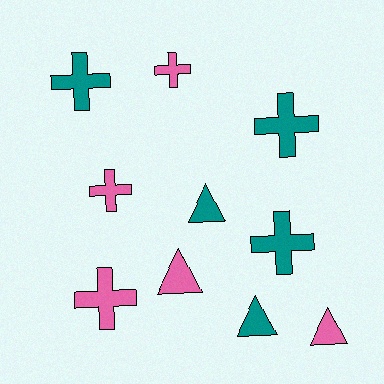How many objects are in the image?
There are 10 objects.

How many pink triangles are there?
There are 2 pink triangles.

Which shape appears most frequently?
Cross, with 6 objects.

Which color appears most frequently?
Teal, with 5 objects.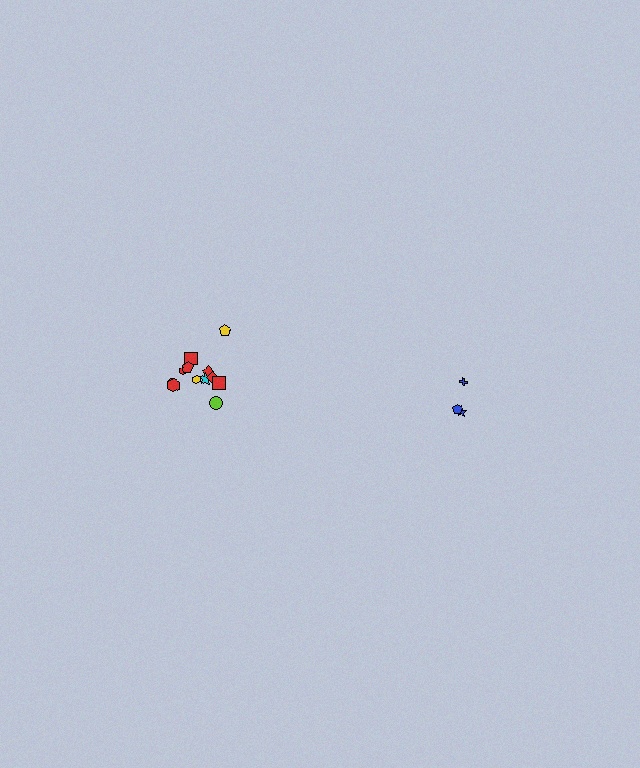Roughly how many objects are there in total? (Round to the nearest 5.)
Roughly 15 objects in total.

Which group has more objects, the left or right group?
The left group.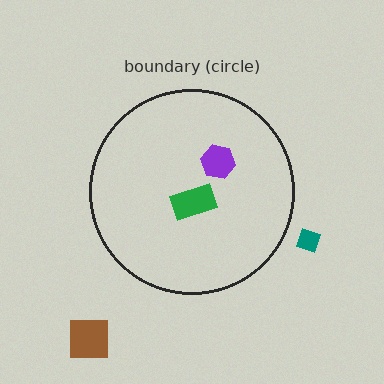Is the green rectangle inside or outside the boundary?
Inside.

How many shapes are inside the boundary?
2 inside, 2 outside.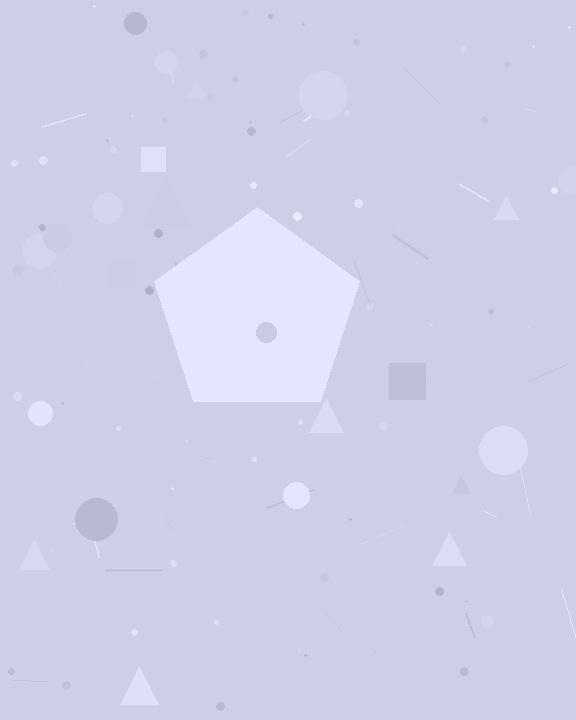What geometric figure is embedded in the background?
A pentagon is embedded in the background.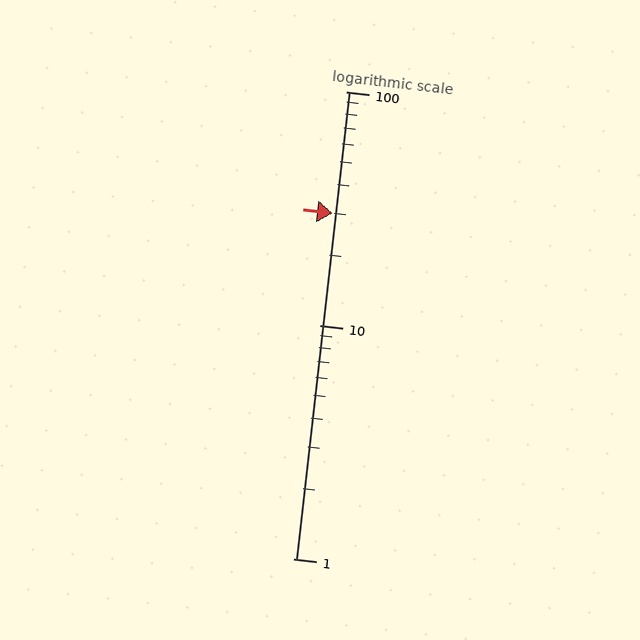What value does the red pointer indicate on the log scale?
The pointer indicates approximately 30.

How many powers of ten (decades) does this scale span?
The scale spans 2 decades, from 1 to 100.